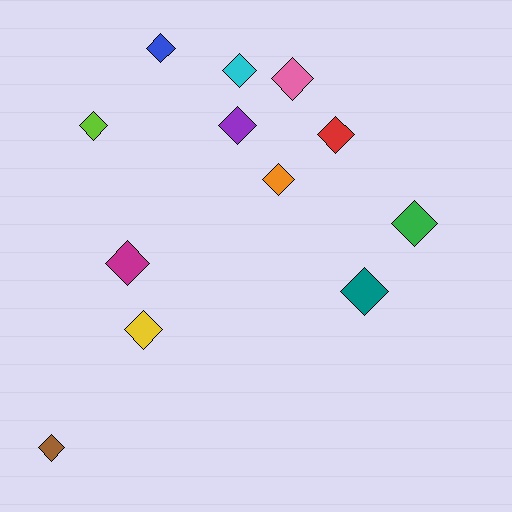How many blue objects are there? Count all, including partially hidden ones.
There is 1 blue object.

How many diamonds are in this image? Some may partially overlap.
There are 12 diamonds.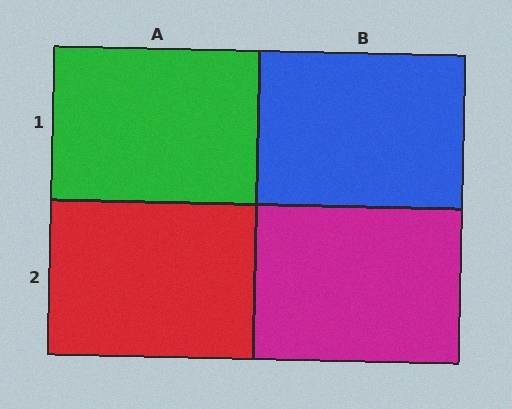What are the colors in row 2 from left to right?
Red, magenta.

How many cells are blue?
1 cell is blue.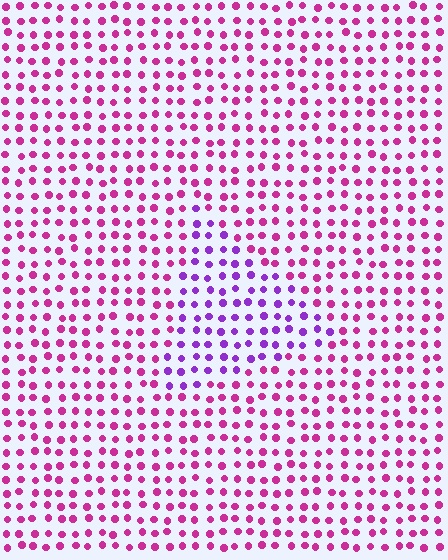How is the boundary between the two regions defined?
The boundary is defined purely by a slight shift in hue (about 41 degrees). Spacing, size, and orientation are identical on both sides.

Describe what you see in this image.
The image is filled with small magenta elements in a uniform arrangement. A triangle-shaped region is visible where the elements are tinted to a slightly different hue, forming a subtle color boundary.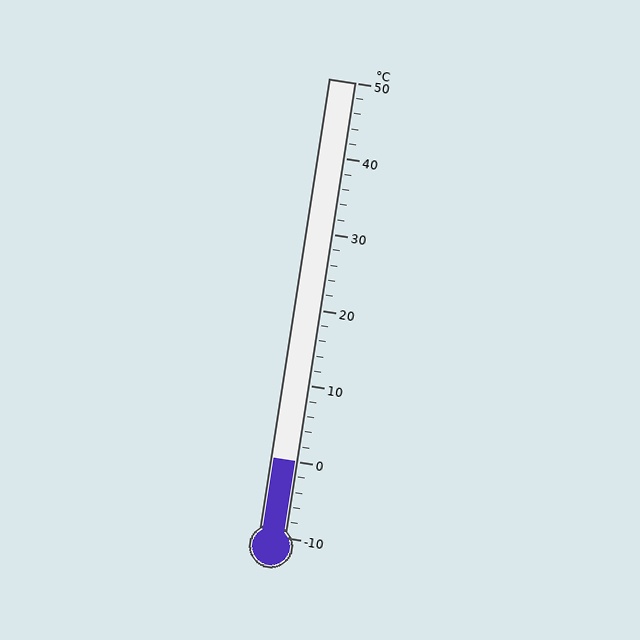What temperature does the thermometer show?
The thermometer shows approximately 0°C.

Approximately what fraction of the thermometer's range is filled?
The thermometer is filled to approximately 15% of its range.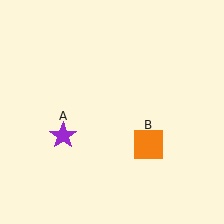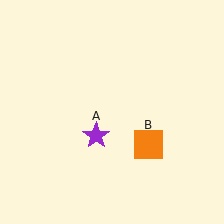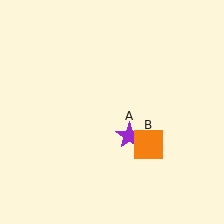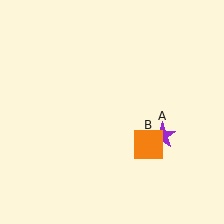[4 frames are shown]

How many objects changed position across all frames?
1 object changed position: purple star (object A).